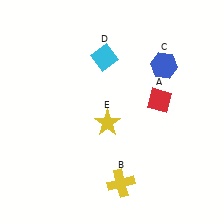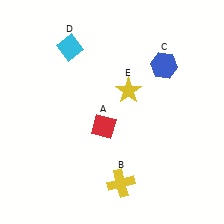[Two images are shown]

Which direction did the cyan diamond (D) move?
The cyan diamond (D) moved left.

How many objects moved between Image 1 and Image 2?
3 objects moved between the two images.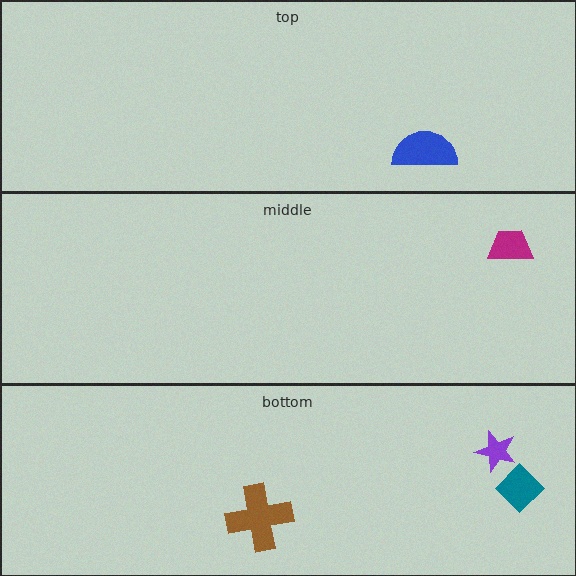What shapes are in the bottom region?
The teal diamond, the brown cross, the purple star.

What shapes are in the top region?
The blue semicircle.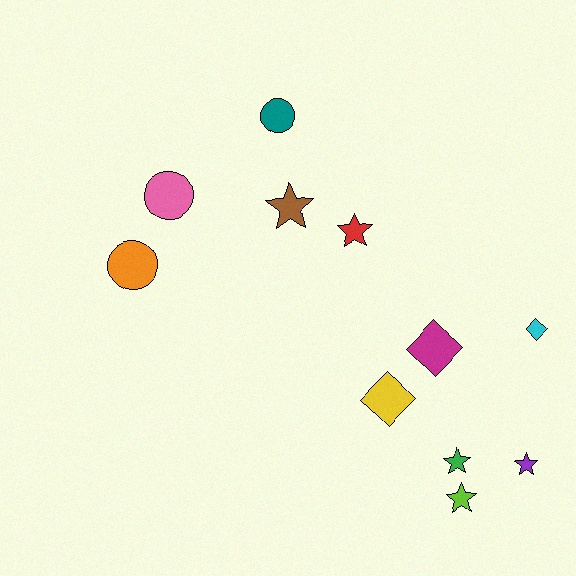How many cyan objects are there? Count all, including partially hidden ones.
There is 1 cyan object.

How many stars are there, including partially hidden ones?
There are 5 stars.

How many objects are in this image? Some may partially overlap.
There are 11 objects.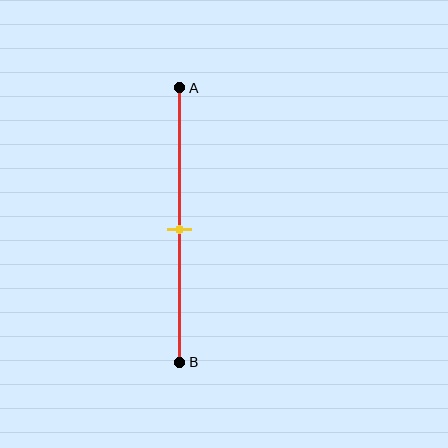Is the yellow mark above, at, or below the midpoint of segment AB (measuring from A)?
The yellow mark is approximately at the midpoint of segment AB.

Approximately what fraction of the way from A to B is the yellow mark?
The yellow mark is approximately 50% of the way from A to B.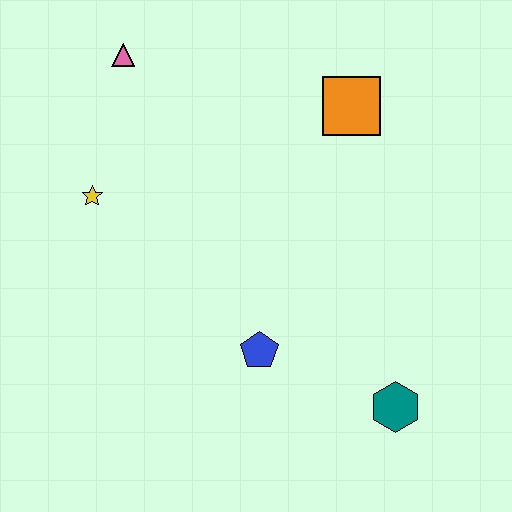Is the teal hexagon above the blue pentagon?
No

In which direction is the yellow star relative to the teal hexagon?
The yellow star is to the left of the teal hexagon.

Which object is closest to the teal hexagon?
The blue pentagon is closest to the teal hexagon.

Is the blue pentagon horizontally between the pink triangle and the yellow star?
No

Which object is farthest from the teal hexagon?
The pink triangle is farthest from the teal hexagon.